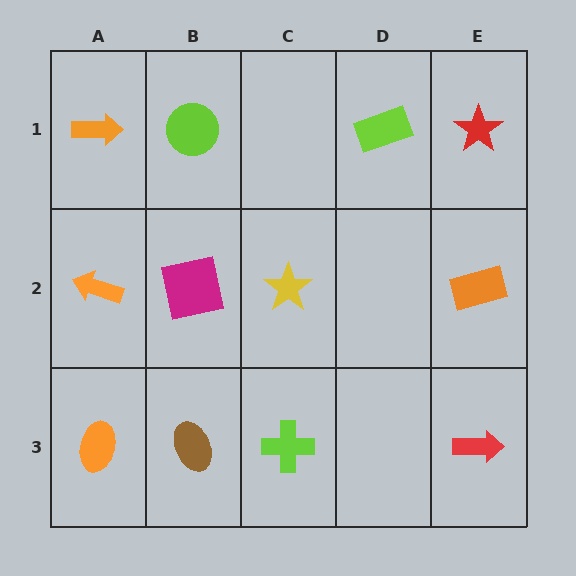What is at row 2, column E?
An orange rectangle.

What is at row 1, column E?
A red star.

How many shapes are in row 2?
4 shapes.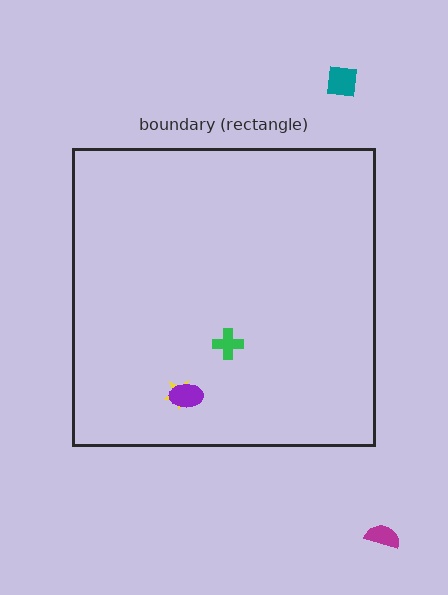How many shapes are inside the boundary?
3 inside, 2 outside.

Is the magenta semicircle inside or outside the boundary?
Outside.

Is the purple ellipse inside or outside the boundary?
Inside.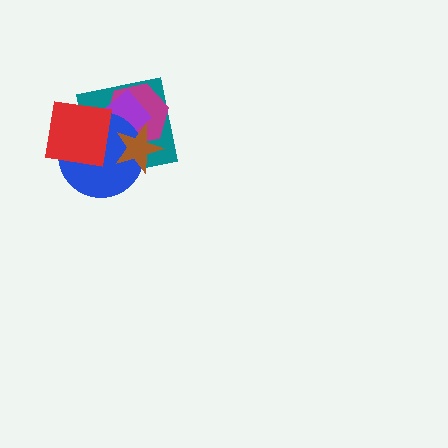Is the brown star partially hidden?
No, no other shape covers it.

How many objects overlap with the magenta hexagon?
4 objects overlap with the magenta hexagon.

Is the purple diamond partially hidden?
Yes, it is partially covered by another shape.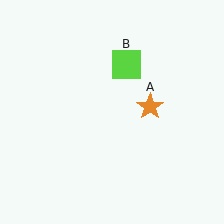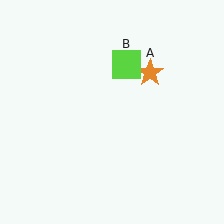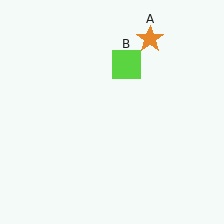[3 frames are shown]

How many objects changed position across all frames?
1 object changed position: orange star (object A).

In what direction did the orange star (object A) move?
The orange star (object A) moved up.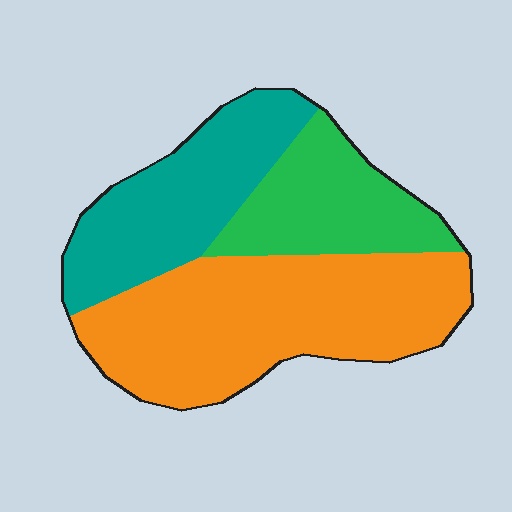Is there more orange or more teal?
Orange.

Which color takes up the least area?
Green, at roughly 25%.